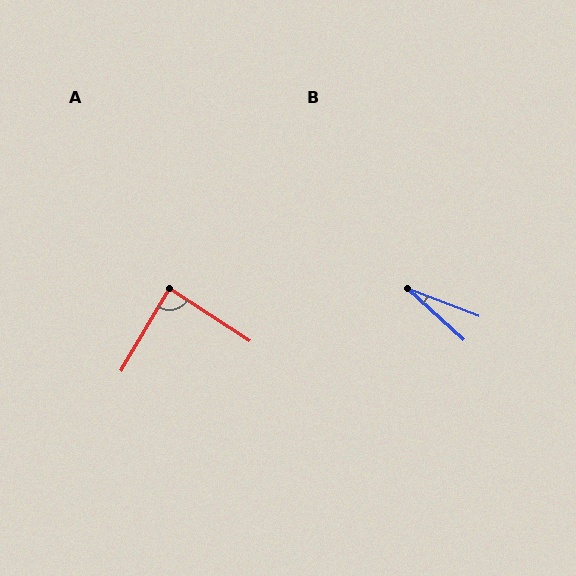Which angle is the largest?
A, at approximately 87 degrees.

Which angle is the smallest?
B, at approximately 21 degrees.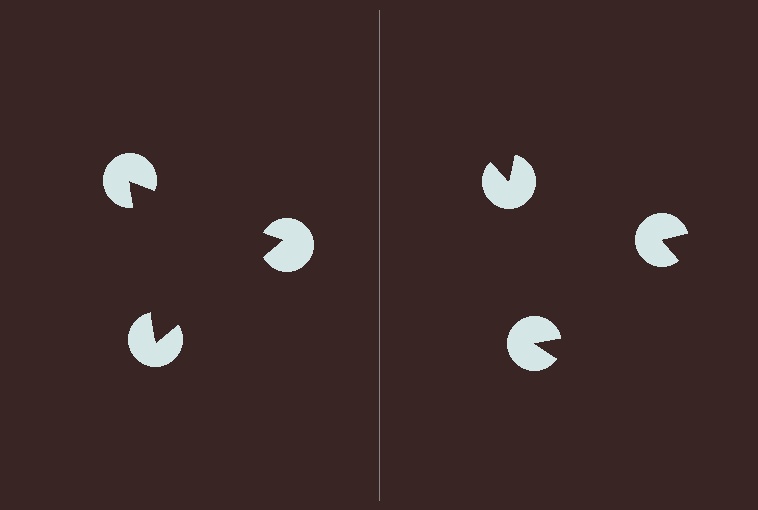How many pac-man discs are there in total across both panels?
6 — 3 on each side.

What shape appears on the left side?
An illusory triangle.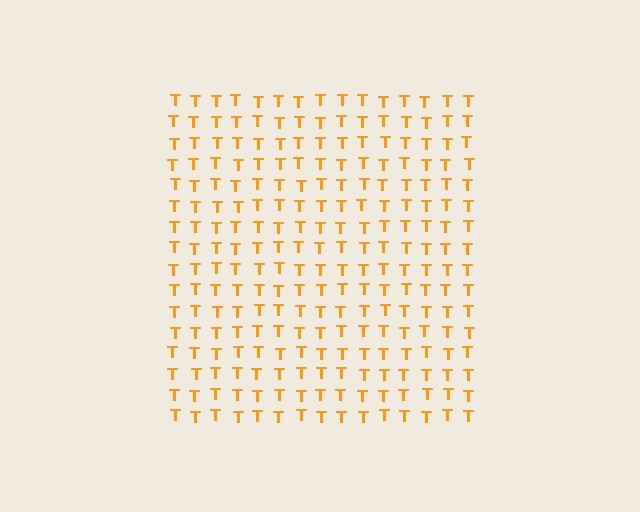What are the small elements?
The small elements are letter T's.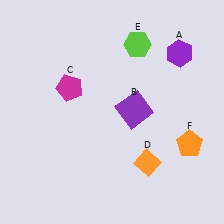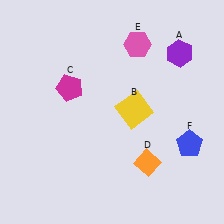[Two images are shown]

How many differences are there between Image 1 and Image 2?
There are 3 differences between the two images.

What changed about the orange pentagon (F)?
In Image 1, F is orange. In Image 2, it changed to blue.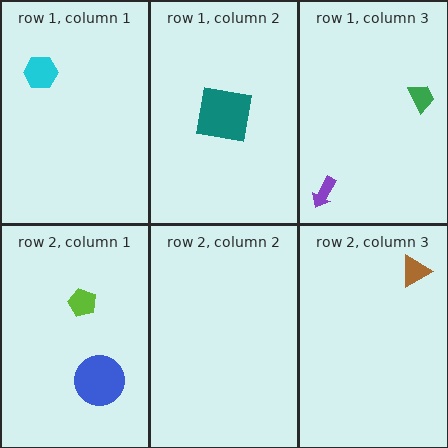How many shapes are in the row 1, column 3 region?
2.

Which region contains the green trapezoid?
The row 1, column 3 region.